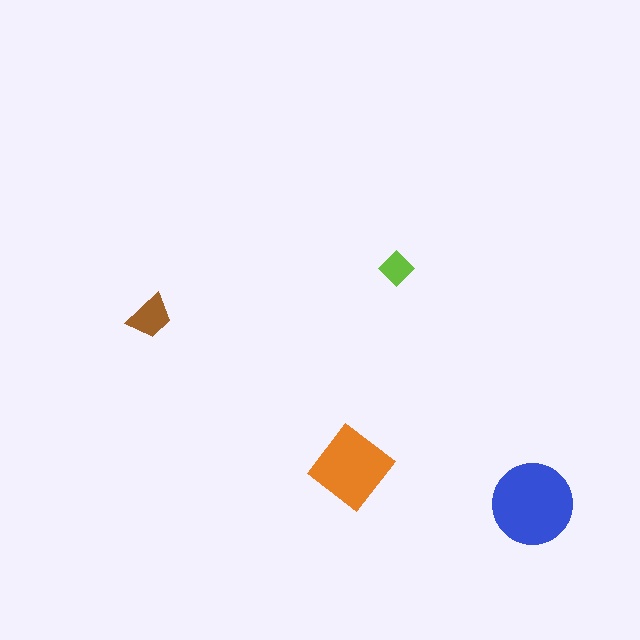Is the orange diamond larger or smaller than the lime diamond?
Larger.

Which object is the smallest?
The lime diamond.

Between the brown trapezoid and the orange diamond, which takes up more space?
The orange diamond.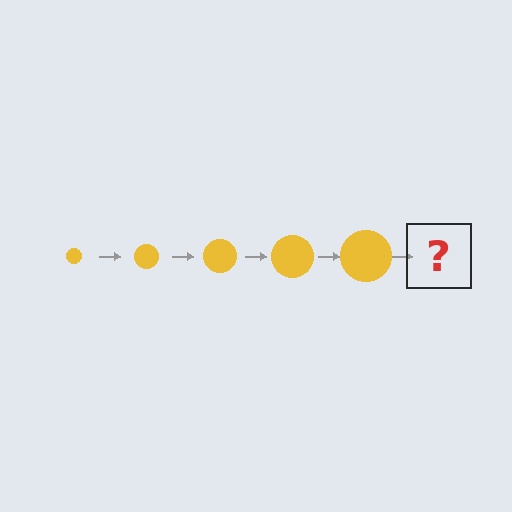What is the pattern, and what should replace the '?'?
The pattern is that the circle gets progressively larger each step. The '?' should be a yellow circle, larger than the previous one.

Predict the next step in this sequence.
The next step is a yellow circle, larger than the previous one.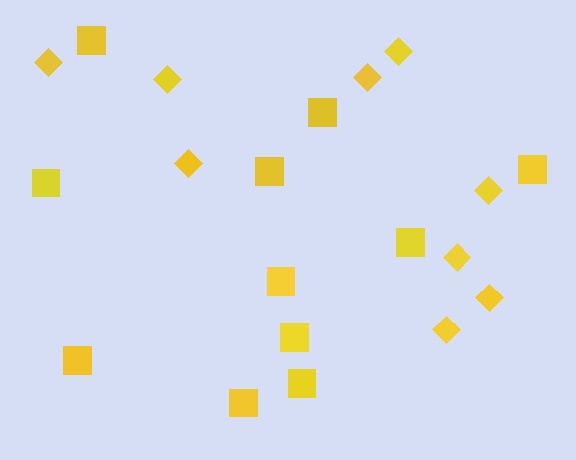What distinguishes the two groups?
There are 2 groups: one group of squares (11) and one group of diamonds (9).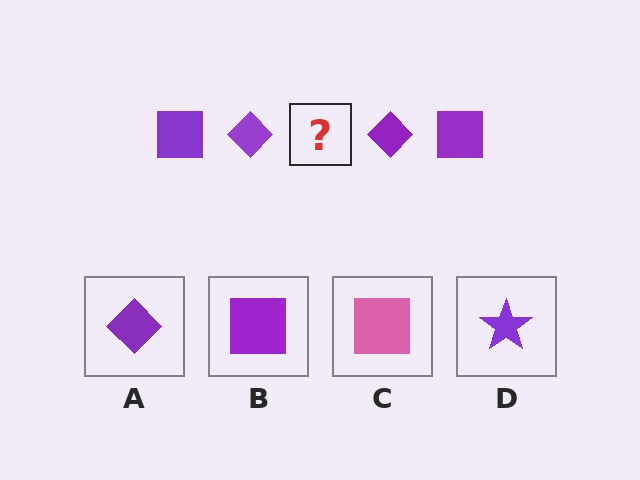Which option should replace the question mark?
Option B.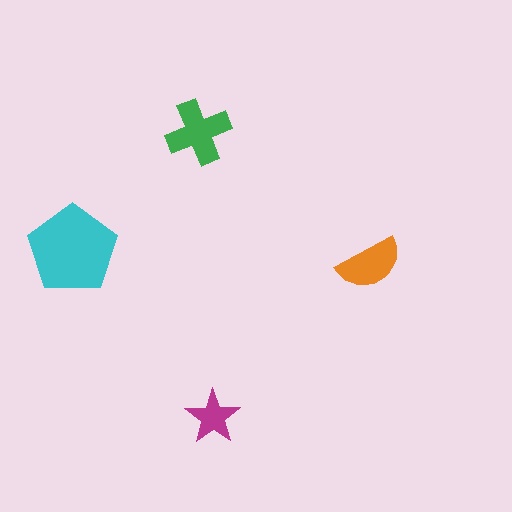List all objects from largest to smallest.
The cyan pentagon, the green cross, the orange semicircle, the magenta star.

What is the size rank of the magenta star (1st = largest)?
4th.